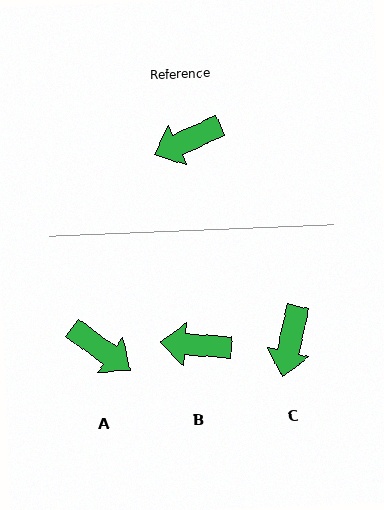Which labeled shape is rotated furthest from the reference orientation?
A, about 119 degrees away.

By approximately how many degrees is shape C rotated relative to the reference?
Approximately 53 degrees counter-clockwise.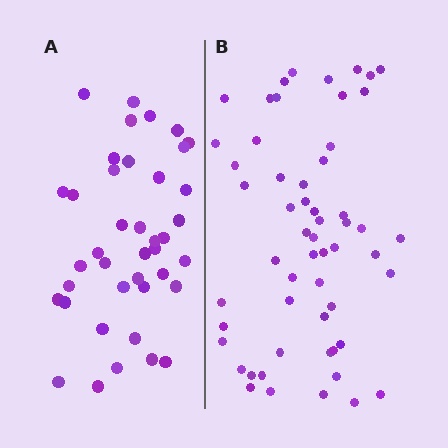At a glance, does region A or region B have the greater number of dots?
Region B (the right region) has more dots.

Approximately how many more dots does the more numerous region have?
Region B has approximately 15 more dots than region A.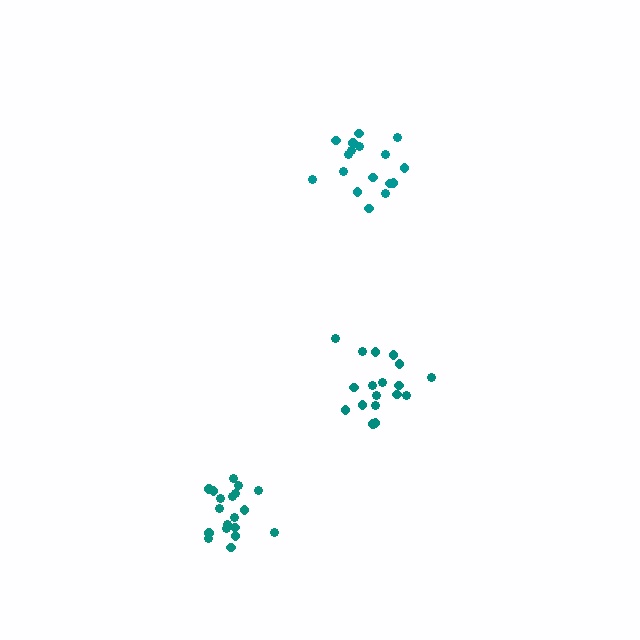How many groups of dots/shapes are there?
There are 3 groups.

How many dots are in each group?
Group 1: 18 dots, Group 2: 17 dots, Group 3: 19 dots (54 total).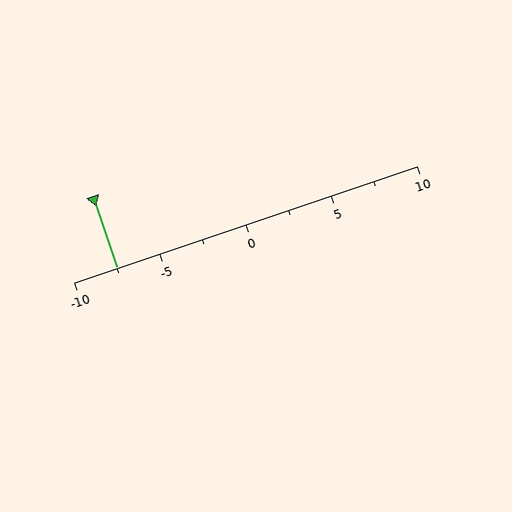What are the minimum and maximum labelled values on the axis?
The axis runs from -10 to 10.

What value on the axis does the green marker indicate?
The marker indicates approximately -7.5.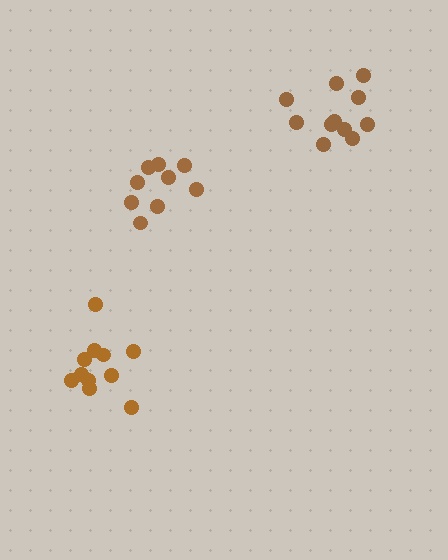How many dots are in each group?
Group 1: 11 dots, Group 2: 9 dots, Group 3: 11 dots (31 total).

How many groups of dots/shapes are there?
There are 3 groups.